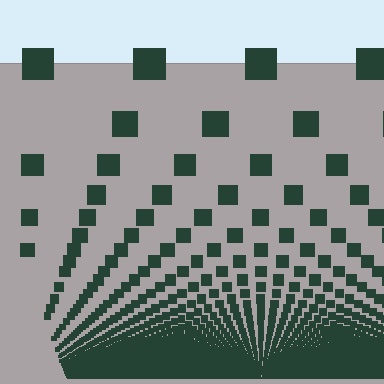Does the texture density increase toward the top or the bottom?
Density increases toward the bottom.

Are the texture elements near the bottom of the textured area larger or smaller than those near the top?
Smaller. The gradient is inverted — elements near the bottom are smaller and denser.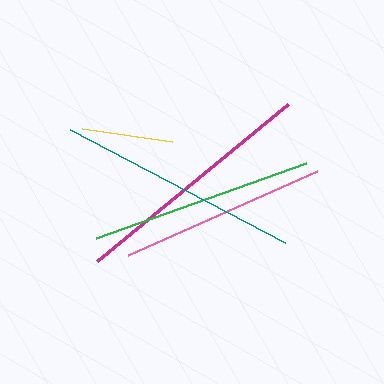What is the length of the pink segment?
The pink segment is approximately 207 pixels long.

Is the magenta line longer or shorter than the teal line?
The magenta line is longer than the teal line.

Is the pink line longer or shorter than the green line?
The green line is longer than the pink line.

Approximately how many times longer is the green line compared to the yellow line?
The green line is approximately 2.4 times the length of the yellow line.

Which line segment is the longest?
The magenta line is the longest at approximately 247 pixels.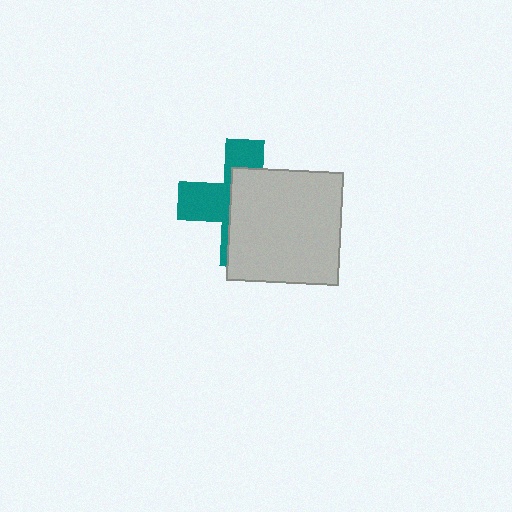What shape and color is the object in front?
The object in front is a light gray square.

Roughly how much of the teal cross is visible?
A small part of it is visible (roughly 42%).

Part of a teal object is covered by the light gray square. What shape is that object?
It is a cross.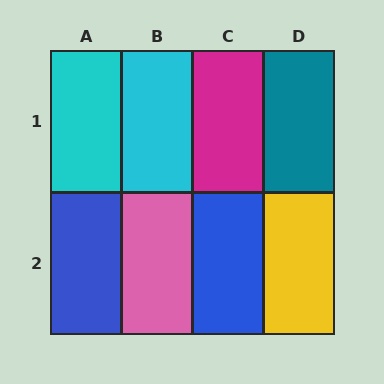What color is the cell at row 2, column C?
Blue.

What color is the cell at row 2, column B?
Pink.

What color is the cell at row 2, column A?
Blue.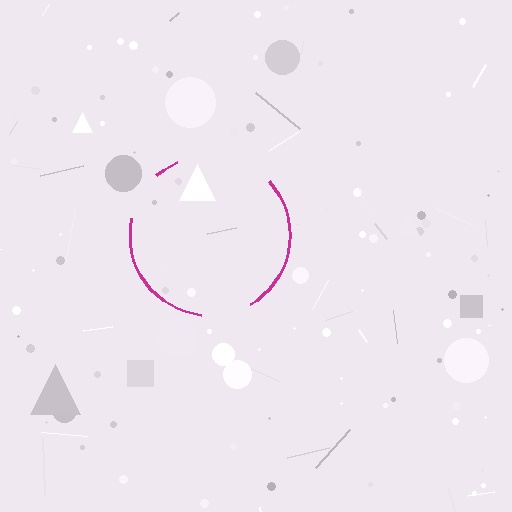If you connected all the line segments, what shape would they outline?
They would outline a circle.